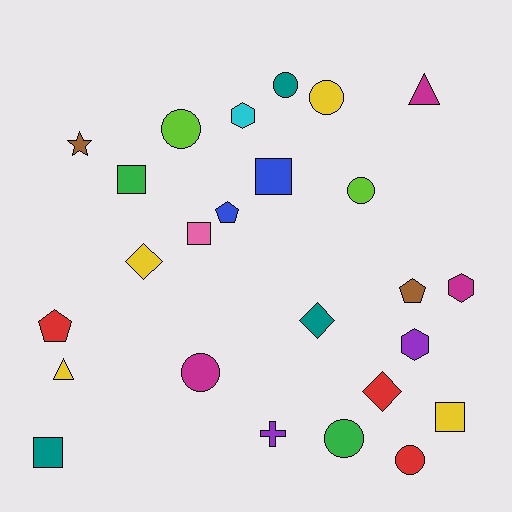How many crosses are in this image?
There is 1 cross.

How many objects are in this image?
There are 25 objects.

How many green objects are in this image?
There are 2 green objects.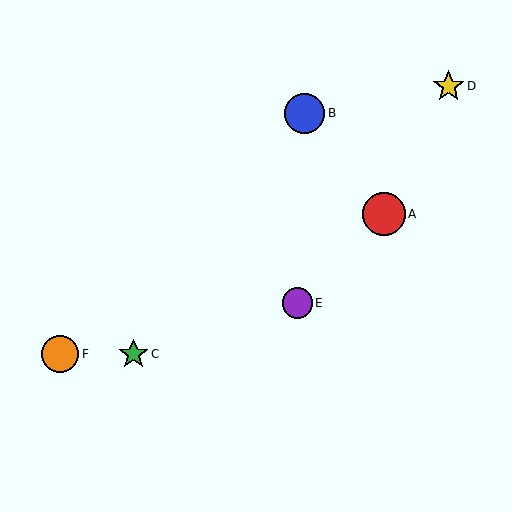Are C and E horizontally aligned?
No, C is at y≈354 and E is at y≈303.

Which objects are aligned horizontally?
Objects C, F are aligned horizontally.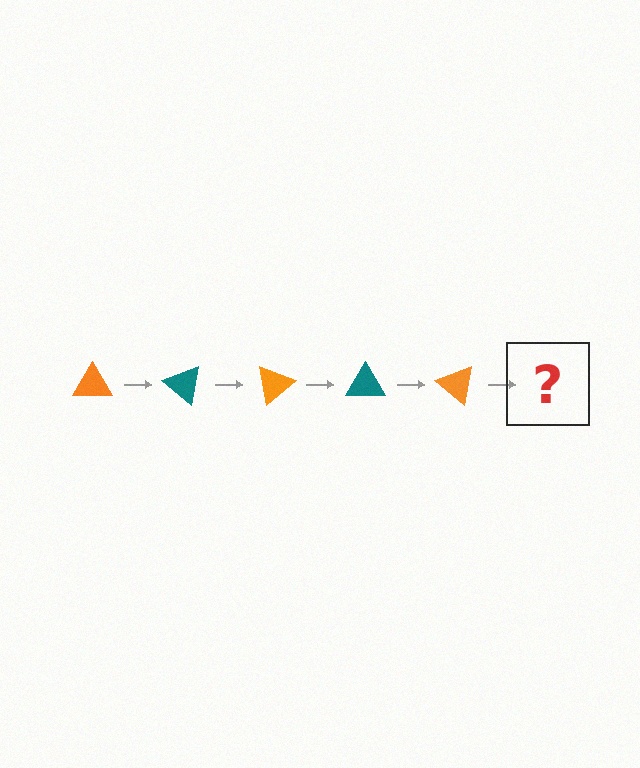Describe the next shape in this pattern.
It should be a teal triangle, rotated 200 degrees from the start.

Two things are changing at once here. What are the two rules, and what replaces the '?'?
The two rules are that it rotates 40 degrees each step and the color cycles through orange and teal. The '?' should be a teal triangle, rotated 200 degrees from the start.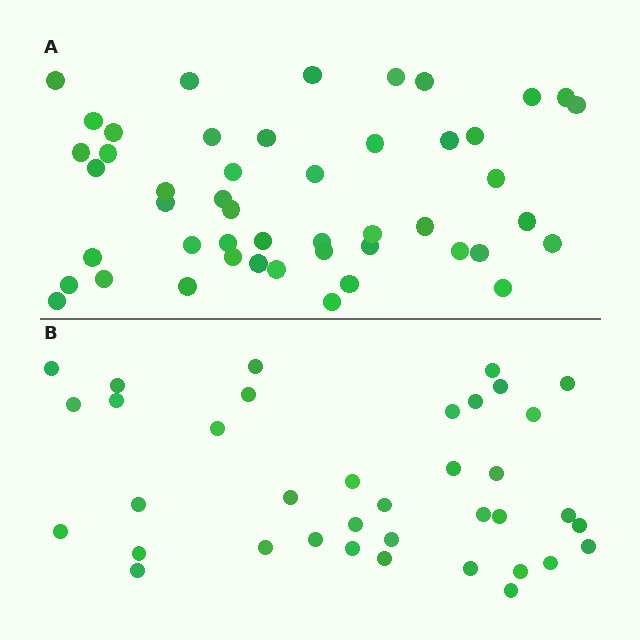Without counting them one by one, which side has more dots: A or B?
Region A (the top region) has more dots.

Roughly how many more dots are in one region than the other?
Region A has roughly 12 or so more dots than region B.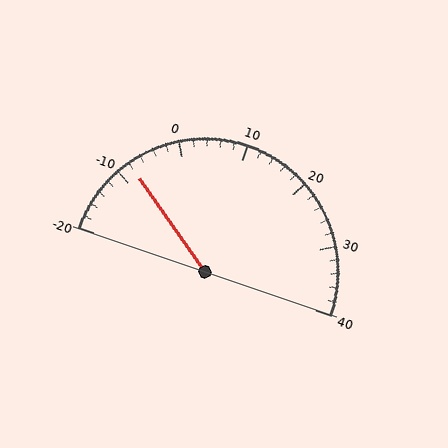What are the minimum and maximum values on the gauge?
The gauge ranges from -20 to 40.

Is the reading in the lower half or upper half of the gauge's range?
The reading is in the lower half of the range (-20 to 40).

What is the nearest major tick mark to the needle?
The nearest major tick mark is -10.